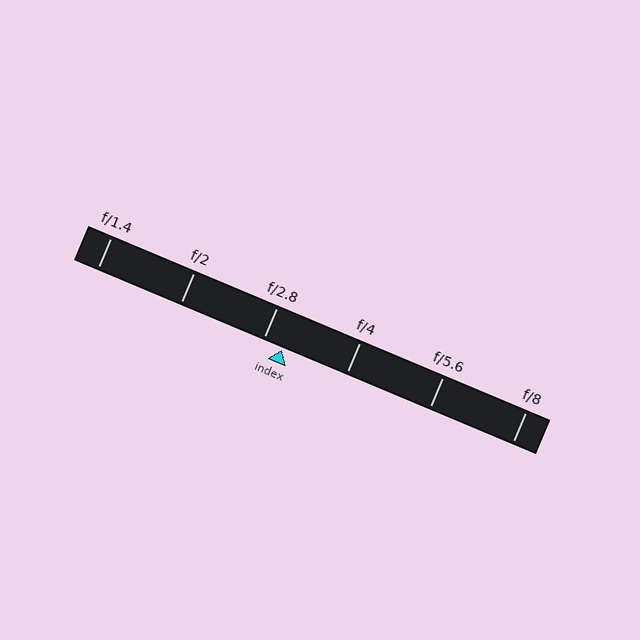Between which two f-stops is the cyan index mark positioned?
The index mark is between f/2.8 and f/4.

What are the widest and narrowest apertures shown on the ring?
The widest aperture shown is f/1.4 and the narrowest is f/8.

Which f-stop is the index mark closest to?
The index mark is closest to f/2.8.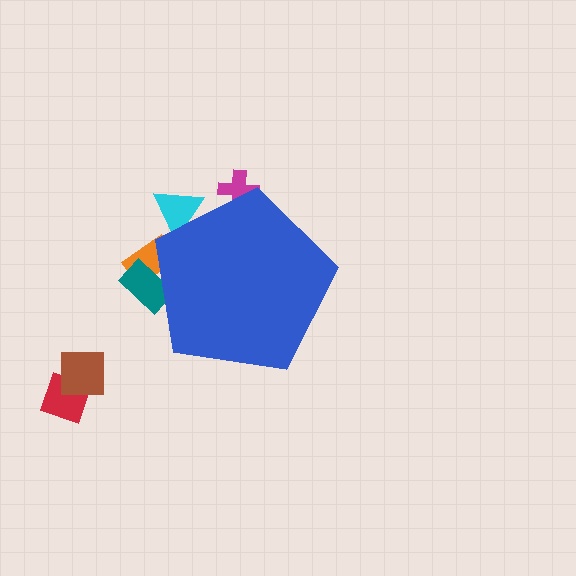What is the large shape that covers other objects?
A blue pentagon.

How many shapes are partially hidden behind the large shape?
4 shapes are partially hidden.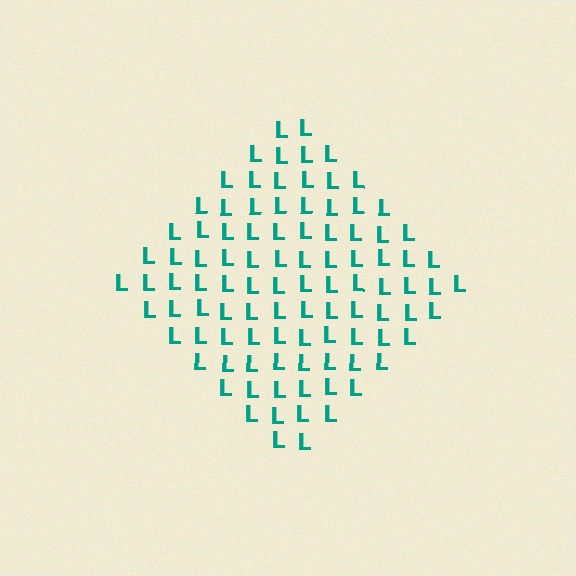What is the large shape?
The large shape is a diamond.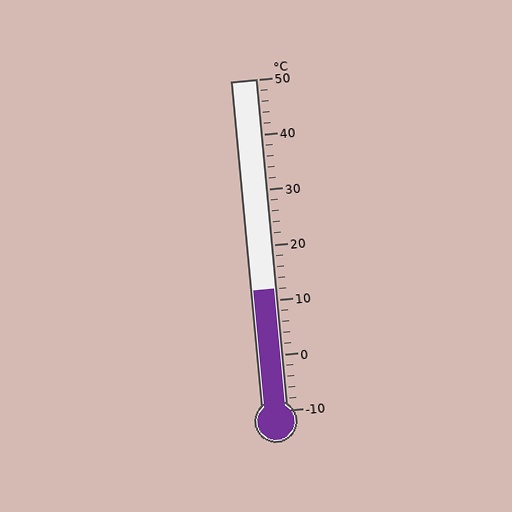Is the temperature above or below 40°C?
The temperature is below 40°C.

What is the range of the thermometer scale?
The thermometer scale ranges from -10°C to 50°C.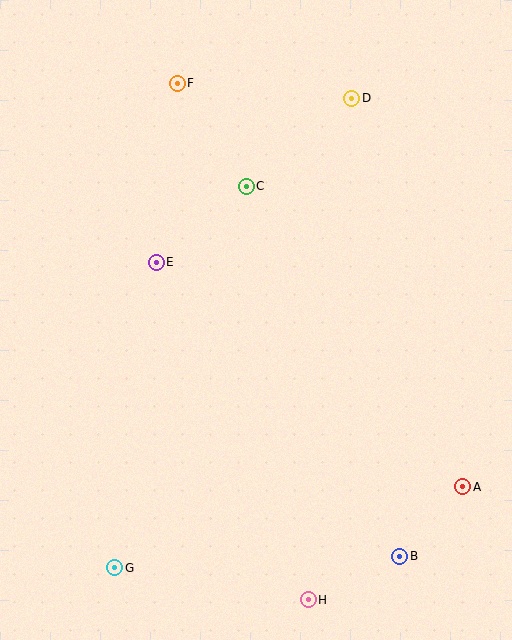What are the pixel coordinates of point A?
Point A is at (463, 487).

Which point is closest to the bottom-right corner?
Point B is closest to the bottom-right corner.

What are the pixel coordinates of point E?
Point E is at (156, 262).